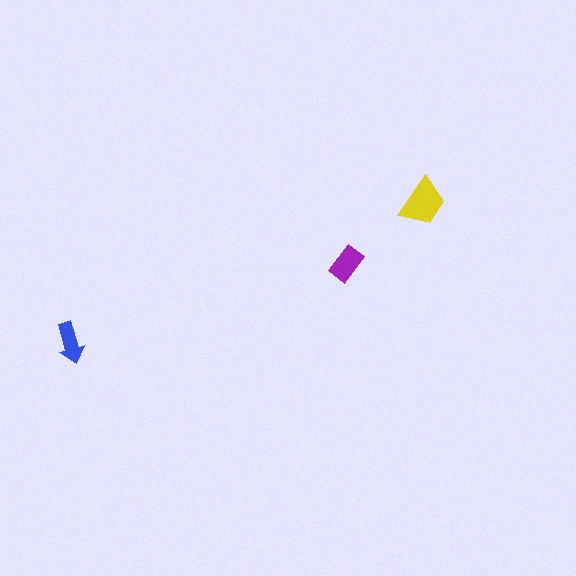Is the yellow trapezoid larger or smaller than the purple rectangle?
Larger.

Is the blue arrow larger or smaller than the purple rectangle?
Smaller.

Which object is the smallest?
The blue arrow.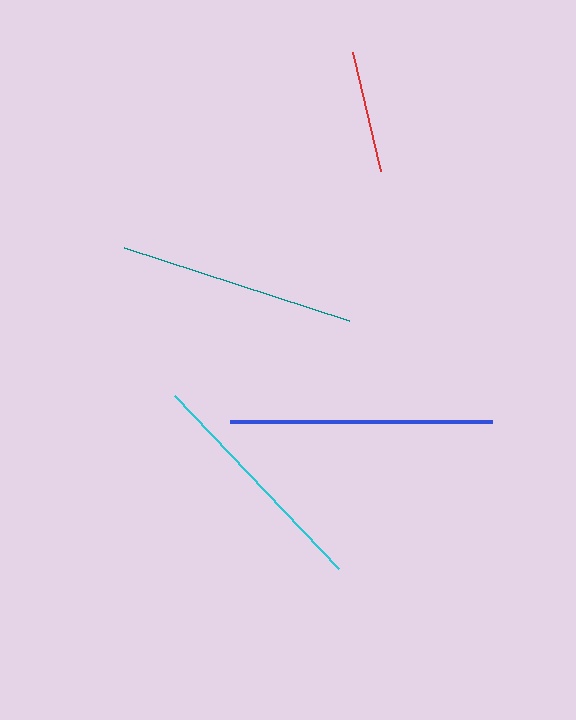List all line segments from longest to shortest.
From longest to shortest: blue, cyan, teal, red.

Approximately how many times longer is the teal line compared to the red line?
The teal line is approximately 1.9 times the length of the red line.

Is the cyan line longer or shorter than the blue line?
The blue line is longer than the cyan line.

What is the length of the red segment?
The red segment is approximately 123 pixels long.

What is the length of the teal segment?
The teal segment is approximately 236 pixels long.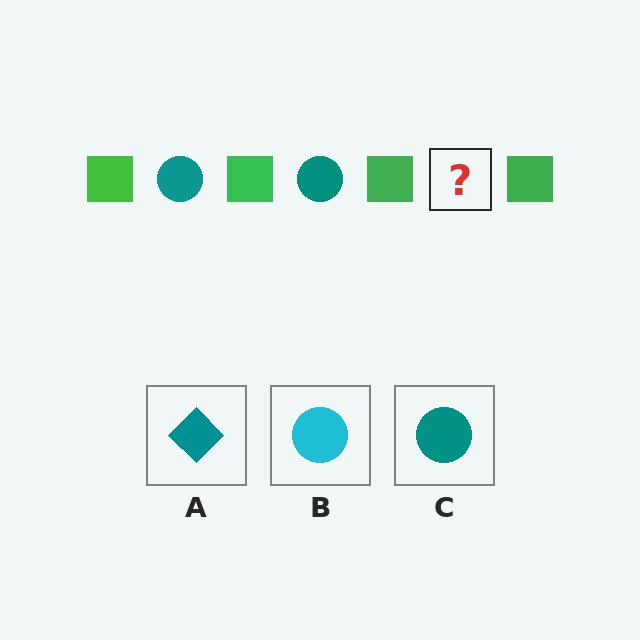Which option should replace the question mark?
Option C.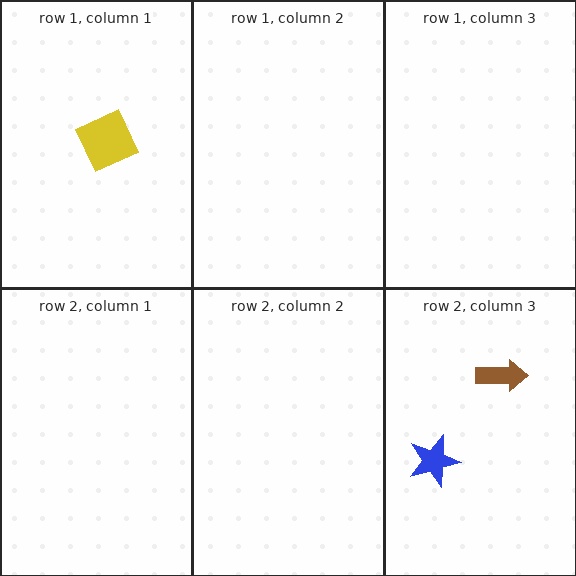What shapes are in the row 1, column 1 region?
The yellow diamond.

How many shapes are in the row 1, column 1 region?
1.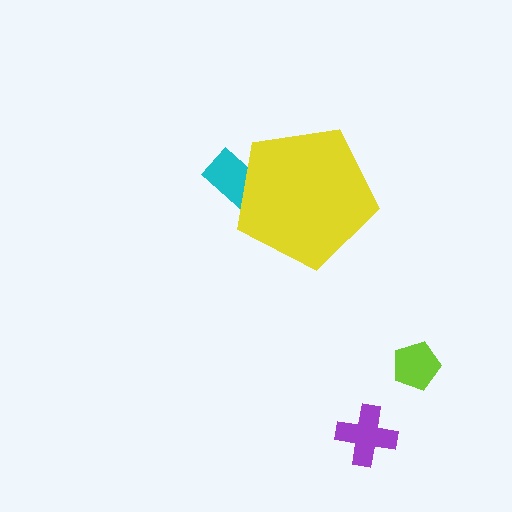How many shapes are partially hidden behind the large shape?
1 shape is partially hidden.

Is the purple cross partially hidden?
No, the purple cross is fully visible.